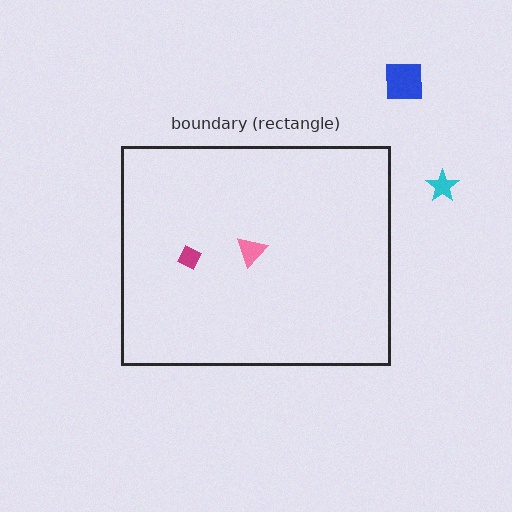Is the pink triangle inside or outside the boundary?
Inside.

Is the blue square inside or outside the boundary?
Outside.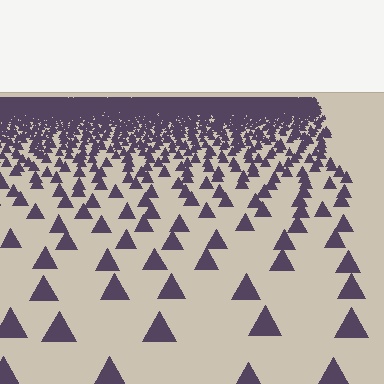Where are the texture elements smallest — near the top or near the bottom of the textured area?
Near the top.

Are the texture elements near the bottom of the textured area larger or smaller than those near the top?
Larger. Near the bottom, elements are closer to the viewer and appear at a bigger on-screen size.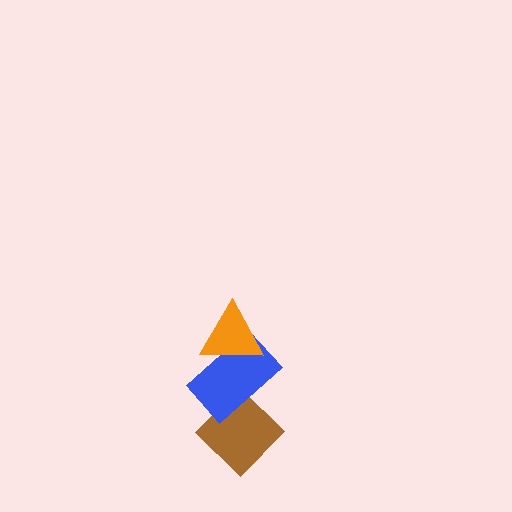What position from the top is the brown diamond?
The brown diamond is 3rd from the top.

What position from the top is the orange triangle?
The orange triangle is 1st from the top.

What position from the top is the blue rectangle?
The blue rectangle is 2nd from the top.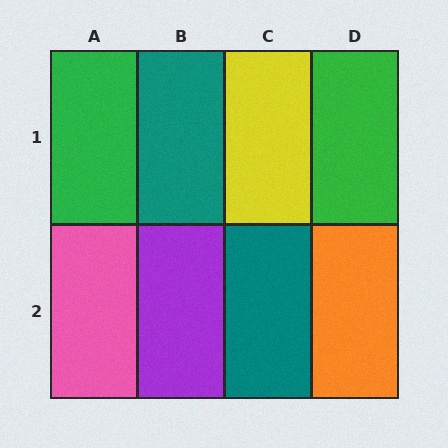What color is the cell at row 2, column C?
Teal.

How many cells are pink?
1 cell is pink.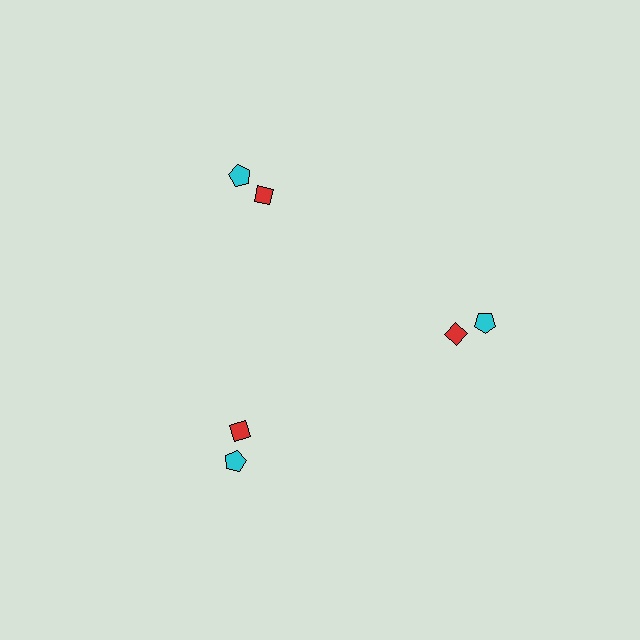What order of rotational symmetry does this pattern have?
This pattern has 3-fold rotational symmetry.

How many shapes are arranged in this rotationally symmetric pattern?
There are 6 shapes, arranged in 3 groups of 2.